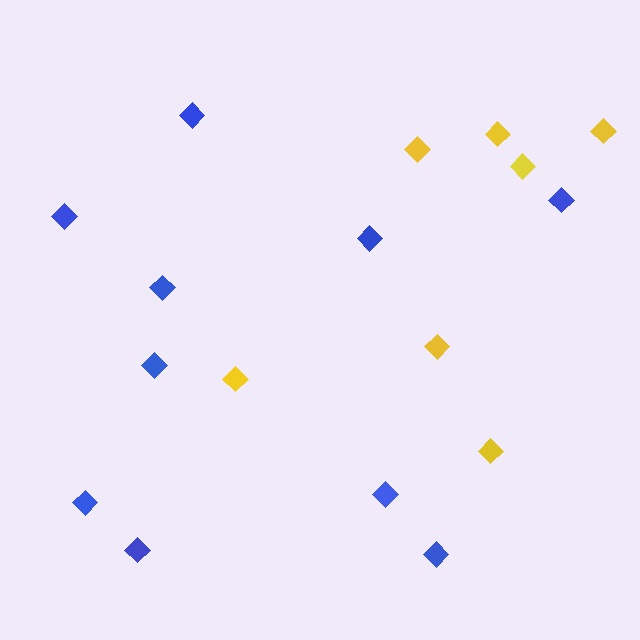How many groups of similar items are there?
There are 2 groups: one group of blue diamonds (10) and one group of yellow diamonds (7).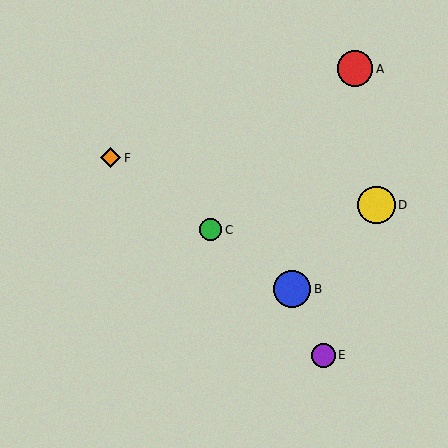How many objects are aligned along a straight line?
3 objects (B, C, F) are aligned along a straight line.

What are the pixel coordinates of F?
Object F is at (111, 158).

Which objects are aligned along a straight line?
Objects B, C, F are aligned along a straight line.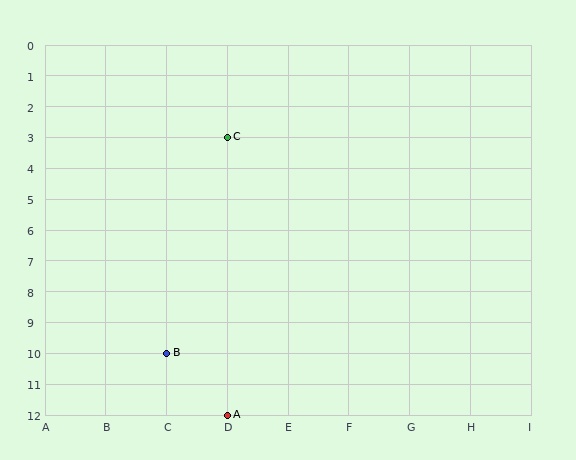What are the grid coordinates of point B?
Point B is at grid coordinates (C, 10).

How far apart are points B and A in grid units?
Points B and A are 1 column and 2 rows apart (about 2.2 grid units diagonally).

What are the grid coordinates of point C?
Point C is at grid coordinates (D, 3).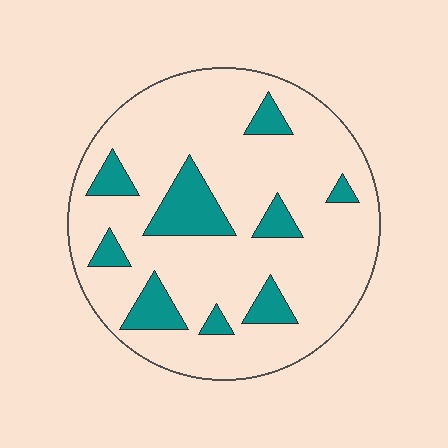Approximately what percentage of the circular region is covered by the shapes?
Approximately 15%.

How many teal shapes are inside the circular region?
9.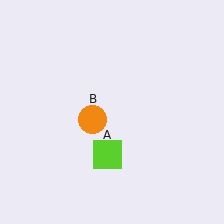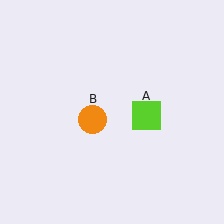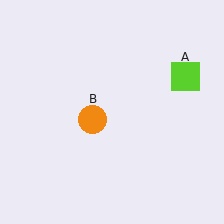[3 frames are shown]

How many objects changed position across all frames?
1 object changed position: lime square (object A).